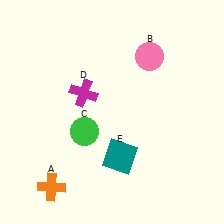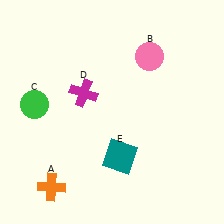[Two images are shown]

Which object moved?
The green circle (C) moved left.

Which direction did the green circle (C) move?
The green circle (C) moved left.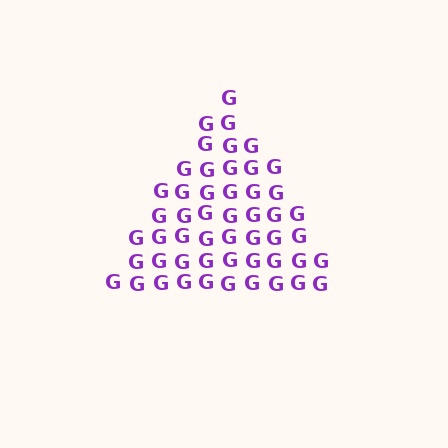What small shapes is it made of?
It is made of small letter G's.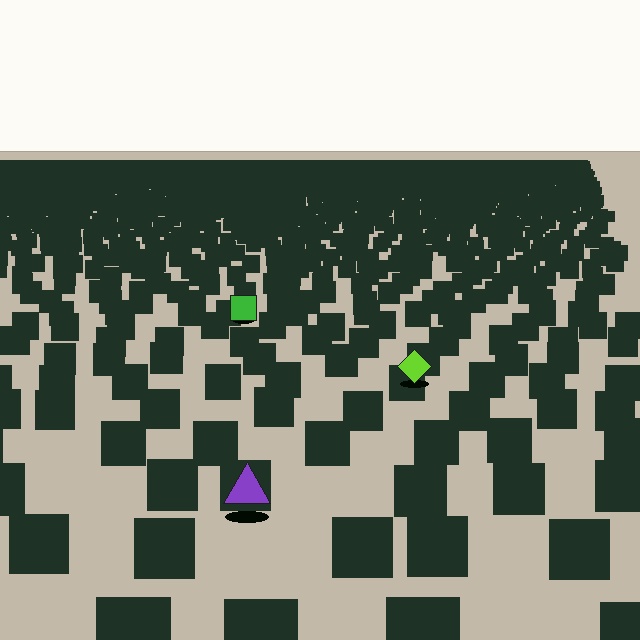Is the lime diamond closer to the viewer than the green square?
Yes. The lime diamond is closer — you can tell from the texture gradient: the ground texture is coarser near it.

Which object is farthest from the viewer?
The green square is farthest from the viewer. It appears smaller and the ground texture around it is denser.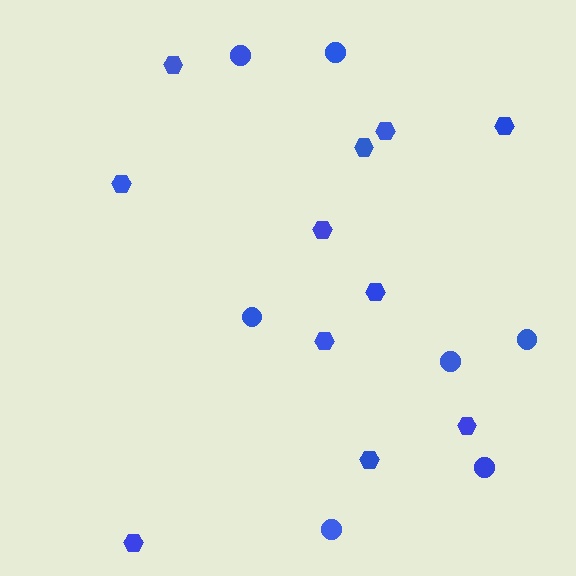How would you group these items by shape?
There are 2 groups: one group of circles (7) and one group of hexagons (11).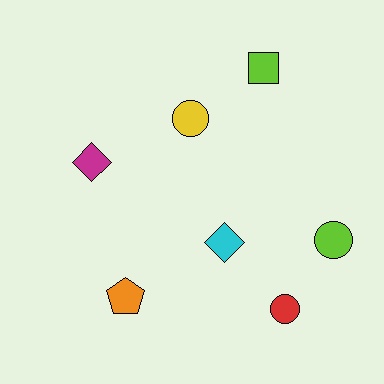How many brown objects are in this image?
There are no brown objects.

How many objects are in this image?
There are 7 objects.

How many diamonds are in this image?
There are 2 diamonds.